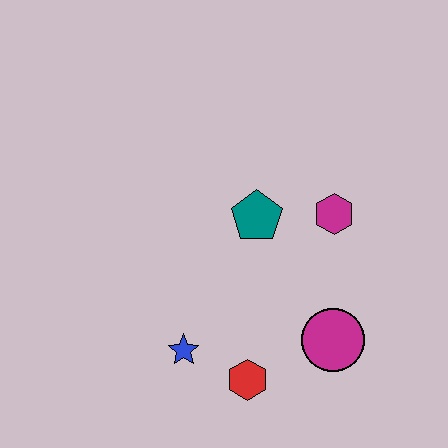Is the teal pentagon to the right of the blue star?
Yes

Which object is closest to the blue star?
The red hexagon is closest to the blue star.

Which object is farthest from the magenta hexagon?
The blue star is farthest from the magenta hexagon.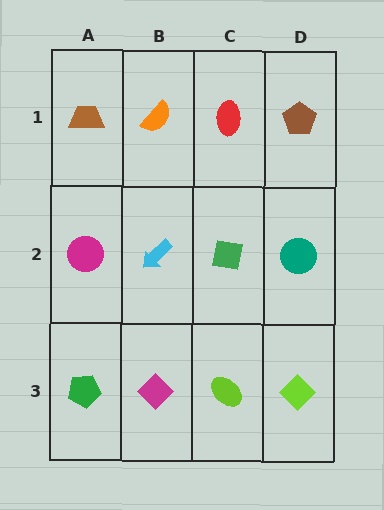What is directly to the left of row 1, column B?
A brown trapezoid.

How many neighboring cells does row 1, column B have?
3.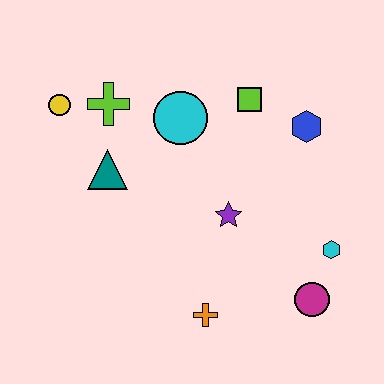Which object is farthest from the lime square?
The orange cross is farthest from the lime square.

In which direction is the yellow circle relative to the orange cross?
The yellow circle is above the orange cross.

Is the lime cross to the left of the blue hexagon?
Yes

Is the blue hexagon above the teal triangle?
Yes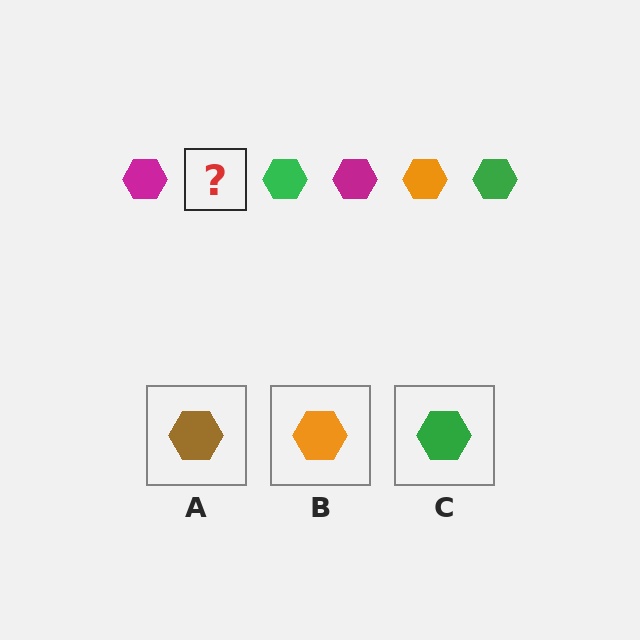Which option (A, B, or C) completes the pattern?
B.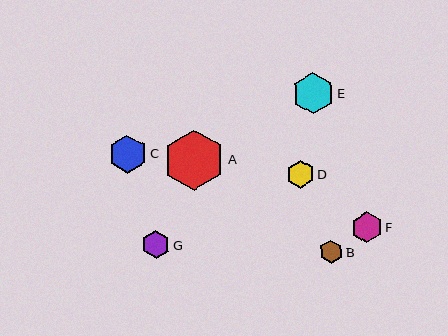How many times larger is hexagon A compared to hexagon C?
Hexagon A is approximately 1.6 times the size of hexagon C.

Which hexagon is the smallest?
Hexagon B is the smallest with a size of approximately 23 pixels.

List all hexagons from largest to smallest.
From largest to smallest: A, E, C, F, G, D, B.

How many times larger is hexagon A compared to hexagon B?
Hexagon A is approximately 2.6 times the size of hexagon B.